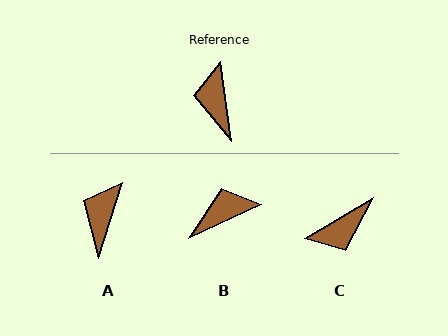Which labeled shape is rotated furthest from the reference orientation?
C, about 113 degrees away.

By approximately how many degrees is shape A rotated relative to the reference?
Approximately 25 degrees clockwise.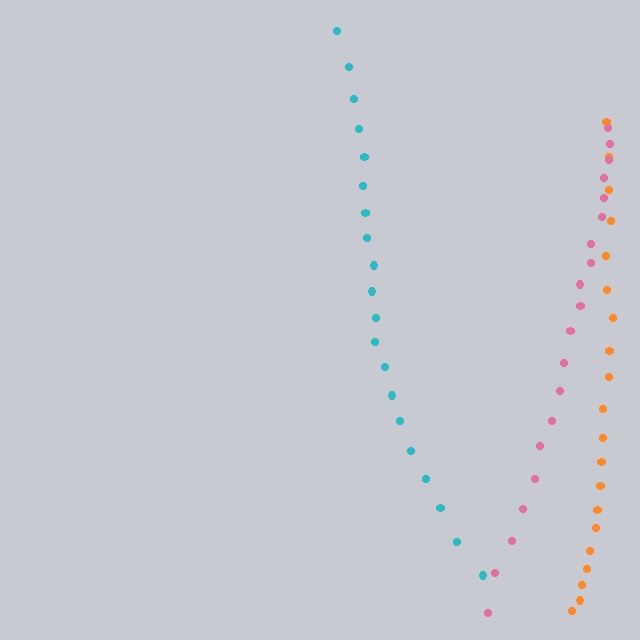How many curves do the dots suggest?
There are 3 distinct paths.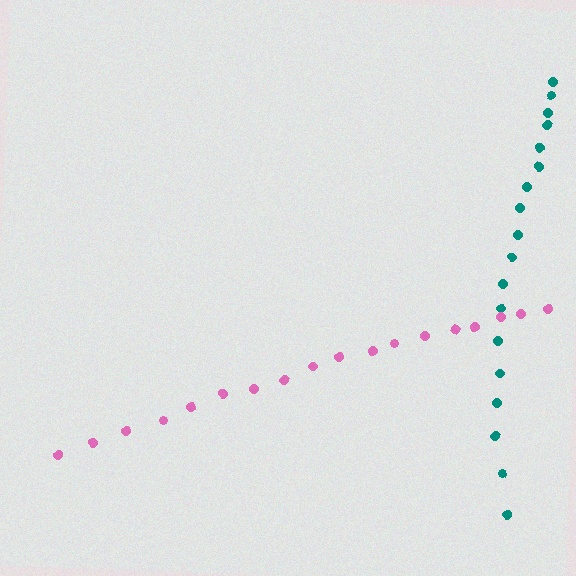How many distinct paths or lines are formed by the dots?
There are 2 distinct paths.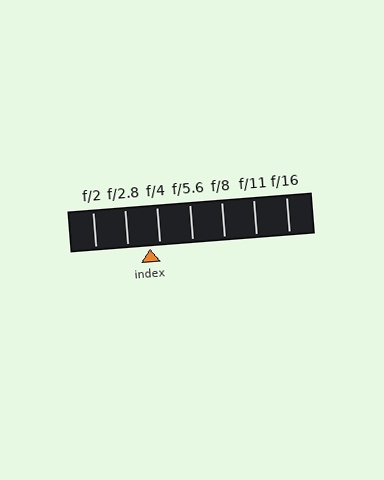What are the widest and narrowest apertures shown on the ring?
The widest aperture shown is f/2 and the narrowest is f/16.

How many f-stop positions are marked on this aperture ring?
There are 7 f-stop positions marked.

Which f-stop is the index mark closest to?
The index mark is closest to f/4.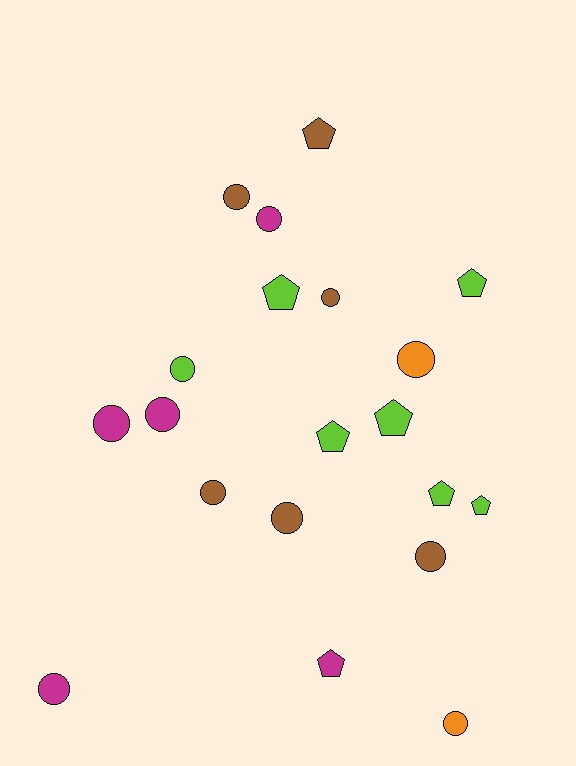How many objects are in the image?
There are 20 objects.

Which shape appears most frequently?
Circle, with 12 objects.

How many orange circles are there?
There are 2 orange circles.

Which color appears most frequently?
Lime, with 7 objects.